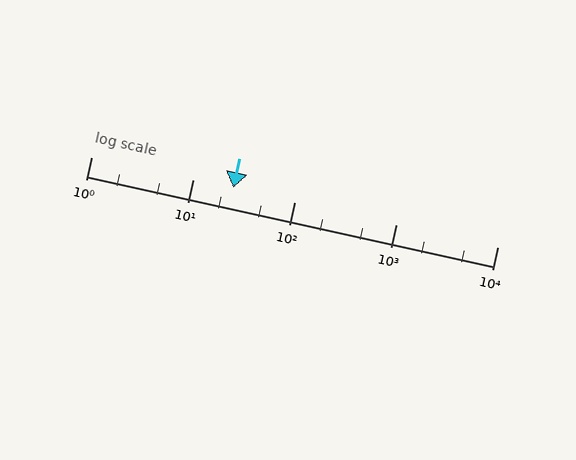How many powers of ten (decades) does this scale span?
The scale spans 4 decades, from 1 to 10000.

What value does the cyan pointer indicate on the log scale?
The pointer indicates approximately 25.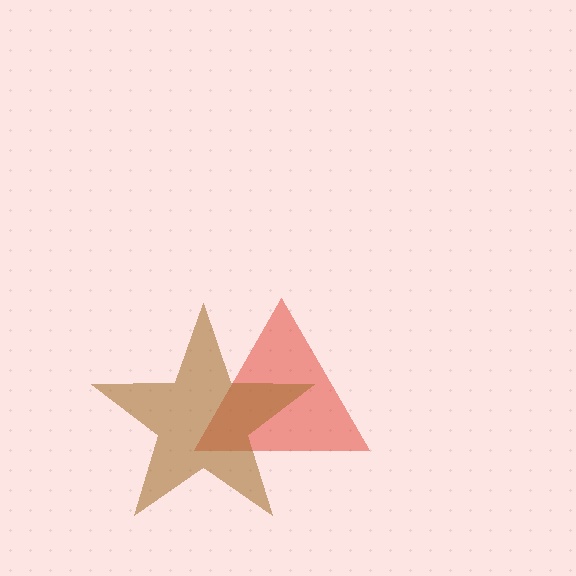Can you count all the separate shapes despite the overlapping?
Yes, there are 2 separate shapes.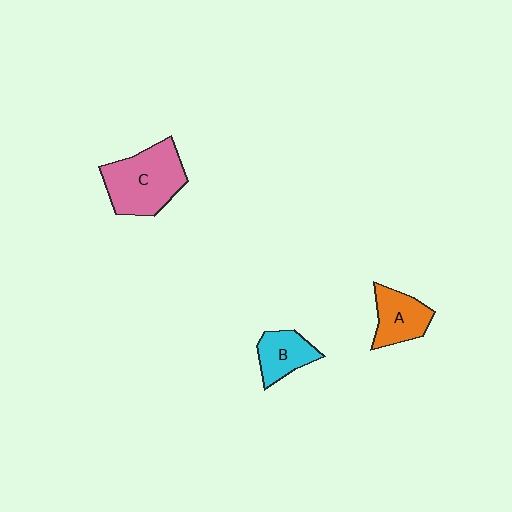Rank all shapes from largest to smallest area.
From largest to smallest: C (pink), A (orange), B (cyan).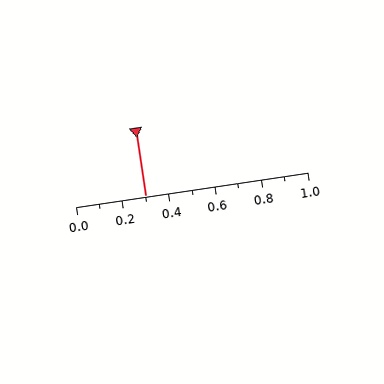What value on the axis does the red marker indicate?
The marker indicates approximately 0.3.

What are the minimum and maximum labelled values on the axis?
The axis runs from 0.0 to 1.0.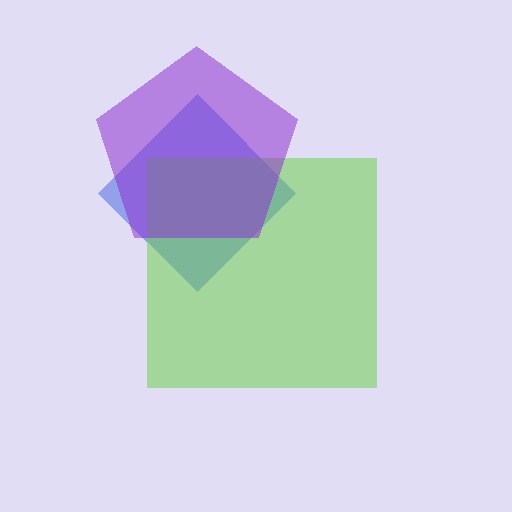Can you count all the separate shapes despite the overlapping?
Yes, there are 3 separate shapes.